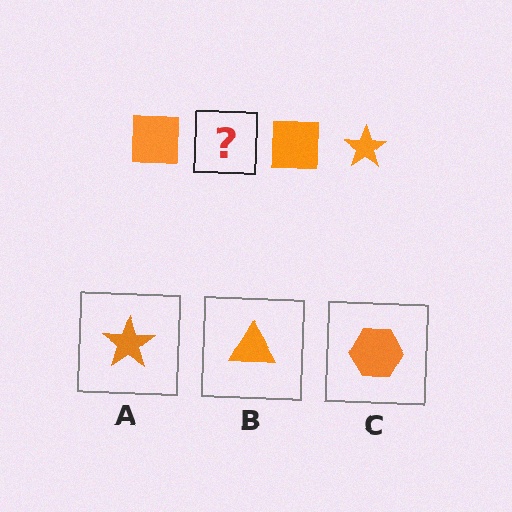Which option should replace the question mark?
Option A.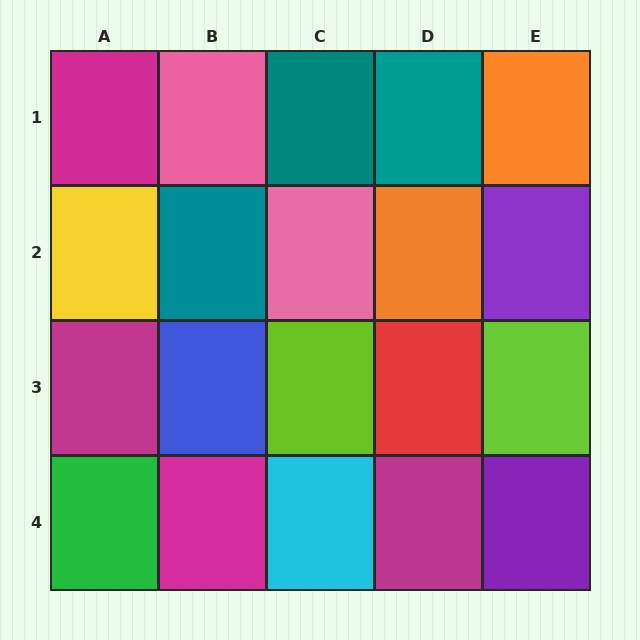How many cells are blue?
1 cell is blue.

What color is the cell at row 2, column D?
Orange.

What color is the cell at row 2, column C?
Pink.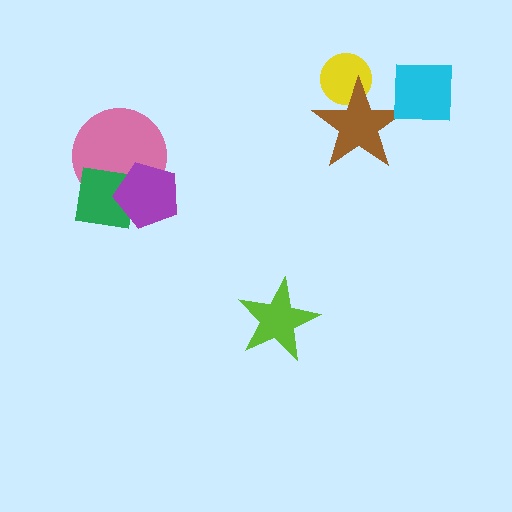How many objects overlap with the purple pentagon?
2 objects overlap with the purple pentagon.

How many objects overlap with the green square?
2 objects overlap with the green square.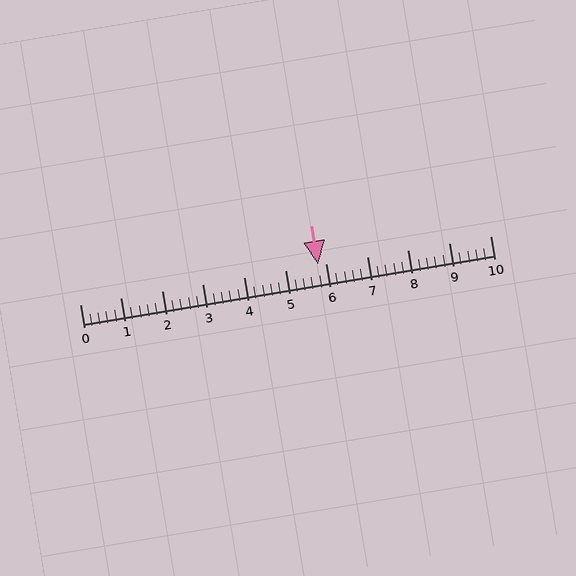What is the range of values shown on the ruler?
The ruler shows values from 0 to 10.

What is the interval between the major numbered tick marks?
The major tick marks are spaced 1 units apart.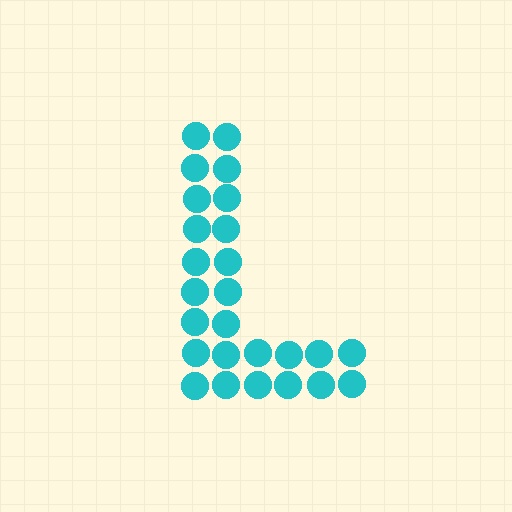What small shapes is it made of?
It is made of small circles.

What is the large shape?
The large shape is the letter L.